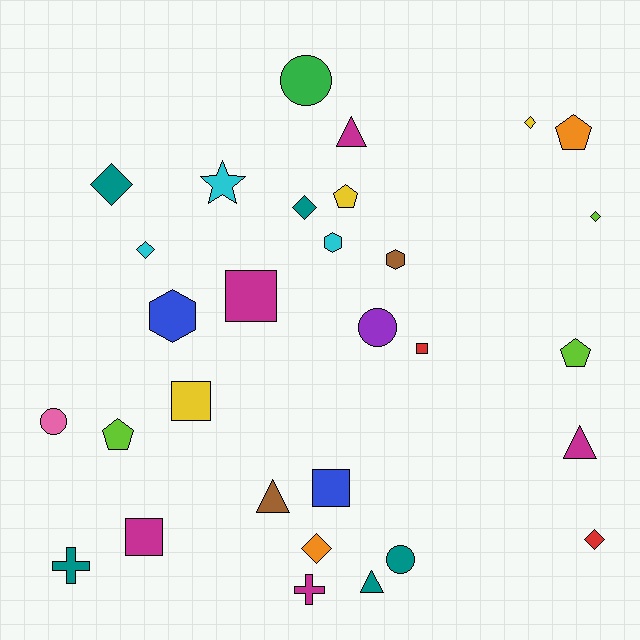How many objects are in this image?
There are 30 objects.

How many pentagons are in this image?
There are 4 pentagons.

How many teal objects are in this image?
There are 5 teal objects.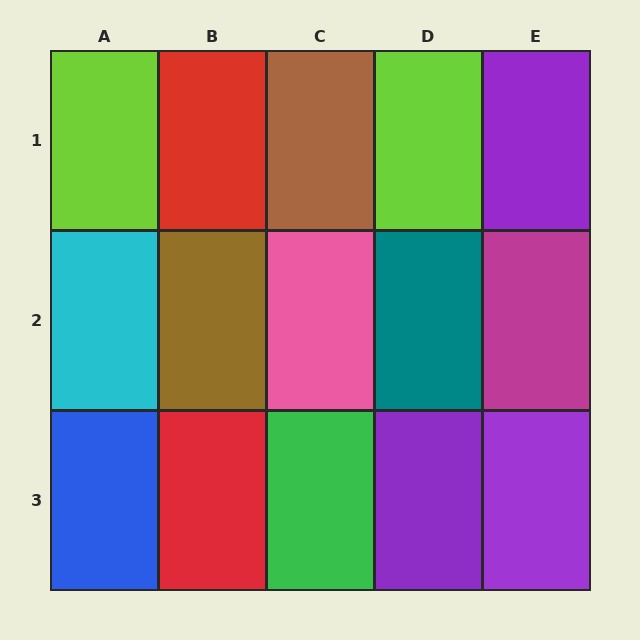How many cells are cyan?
1 cell is cyan.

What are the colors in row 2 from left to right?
Cyan, brown, pink, teal, magenta.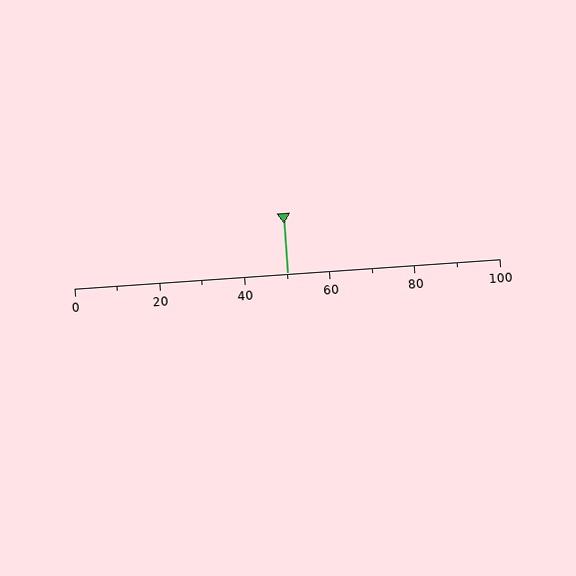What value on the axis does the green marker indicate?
The marker indicates approximately 50.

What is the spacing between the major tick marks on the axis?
The major ticks are spaced 20 apart.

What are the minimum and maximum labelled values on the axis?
The axis runs from 0 to 100.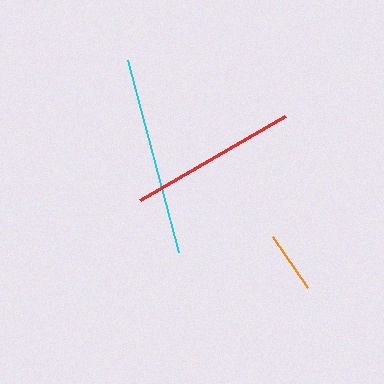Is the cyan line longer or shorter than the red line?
The cyan line is longer than the red line.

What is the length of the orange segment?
The orange segment is approximately 62 pixels long.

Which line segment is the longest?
The cyan line is the longest at approximately 199 pixels.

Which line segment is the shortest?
The orange line is the shortest at approximately 62 pixels.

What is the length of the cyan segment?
The cyan segment is approximately 199 pixels long.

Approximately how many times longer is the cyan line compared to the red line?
The cyan line is approximately 1.2 times the length of the red line.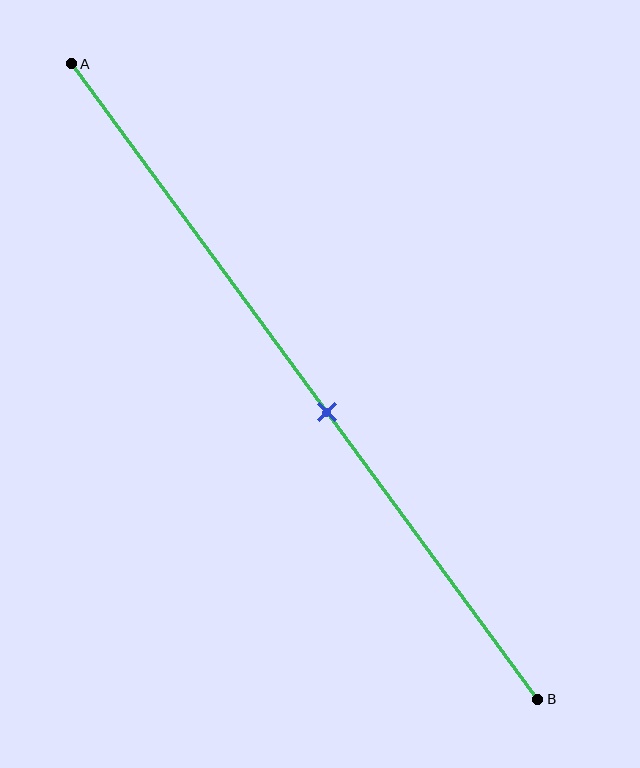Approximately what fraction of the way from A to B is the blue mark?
The blue mark is approximately 55% of the way from A to B.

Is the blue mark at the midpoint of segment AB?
No, the mark is at about 55% from A, not at the 50% midpoint.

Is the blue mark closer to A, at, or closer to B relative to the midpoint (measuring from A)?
The blue mark is closer to point B than the midpoint of segment AB.